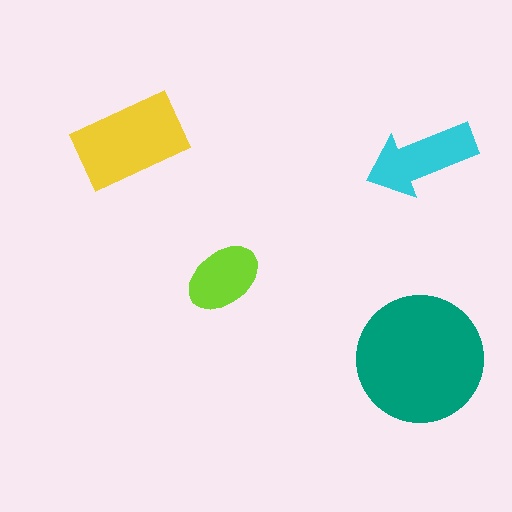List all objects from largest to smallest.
The teal circle, the yellow rectangle, the cyan arrow, the lime ellipse.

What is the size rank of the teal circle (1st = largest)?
1st.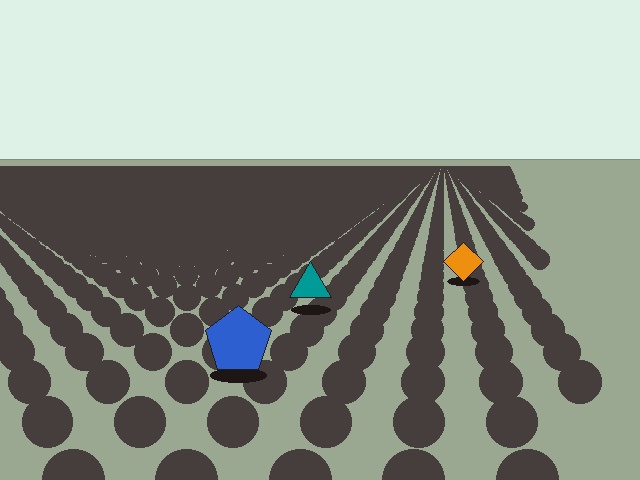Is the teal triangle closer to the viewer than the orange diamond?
Yes. The teal triangle is closer — you can tell from the texture gradient: the ground texture is coarser near it.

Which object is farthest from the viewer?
The orange diamond is farthest from the viewer. It appears smaller and the ground texture around it is denser.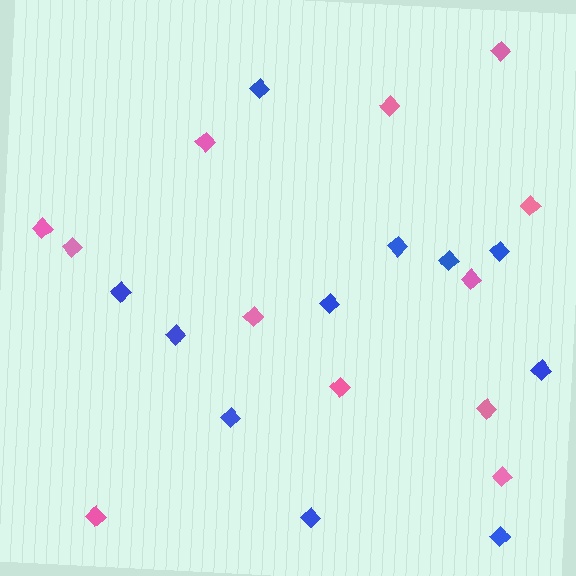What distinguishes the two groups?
There are 2 groups: one group of pink diamonds (12) and one group of blue diamonds (11).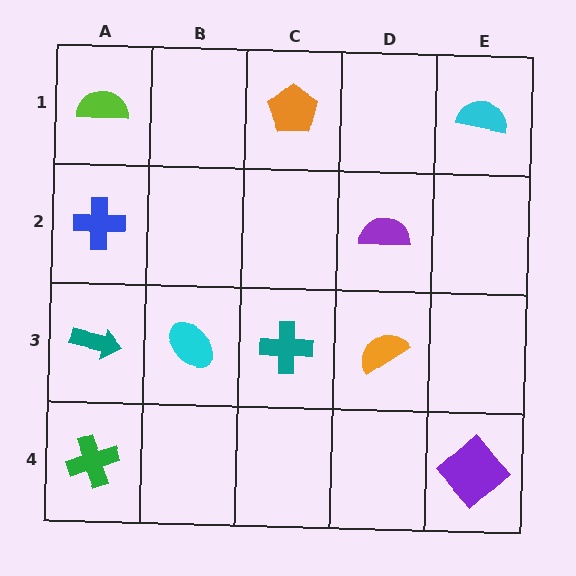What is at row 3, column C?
A teal cross.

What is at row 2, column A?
A blue cross.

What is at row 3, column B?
A cyan ellipse.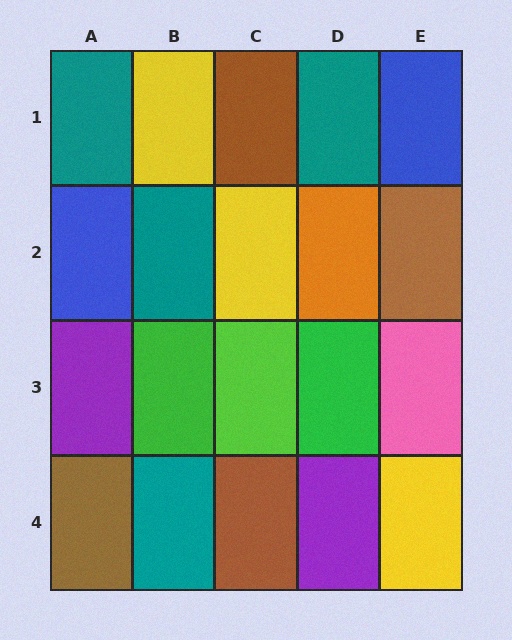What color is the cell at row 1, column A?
Teal.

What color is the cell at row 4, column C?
Brown.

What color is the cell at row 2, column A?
Blue.